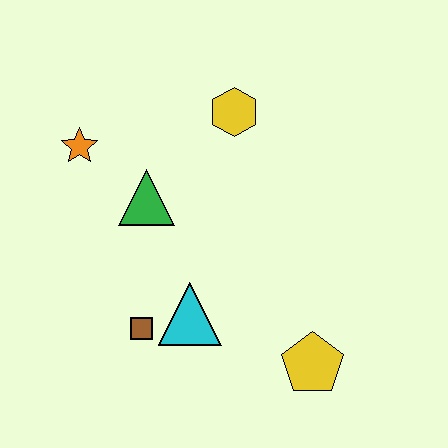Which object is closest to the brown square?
The cyan triangle is closest to the brown square.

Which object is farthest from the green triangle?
The yellow pentagon is farthest from the green triangle.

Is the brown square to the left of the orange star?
No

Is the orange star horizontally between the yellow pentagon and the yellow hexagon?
No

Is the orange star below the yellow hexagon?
Yes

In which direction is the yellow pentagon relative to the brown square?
The yellow pentagon is to the right of the brown square.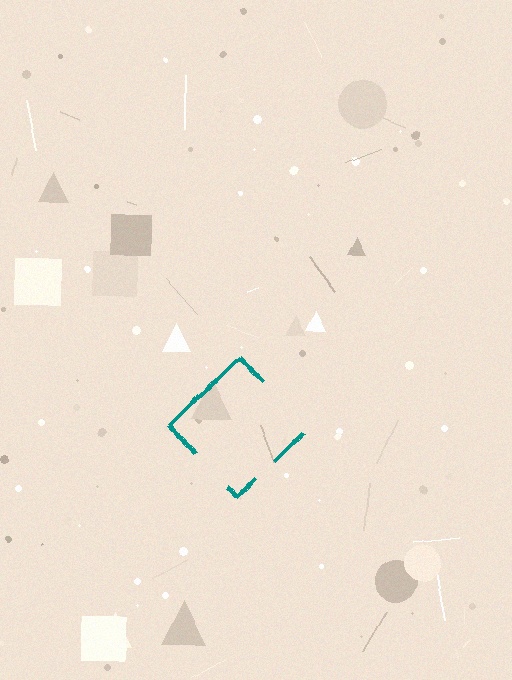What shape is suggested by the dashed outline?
The dashed outline suggests a diamond.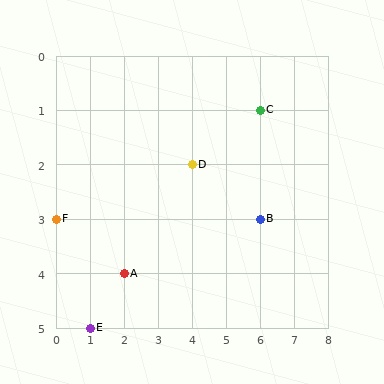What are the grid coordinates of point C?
Point C is at grid coordinates (6, 1).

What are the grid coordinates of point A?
Point A is at grid coordinates (2, 4).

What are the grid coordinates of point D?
Point D is at grid coordinates (4, 2).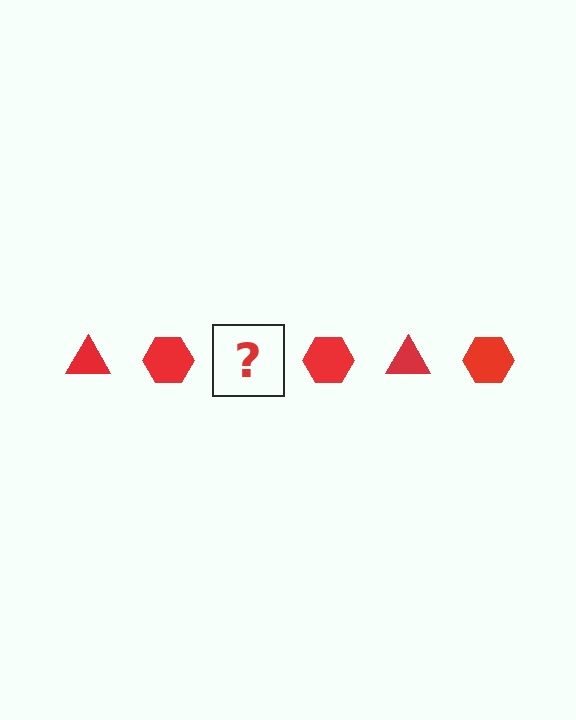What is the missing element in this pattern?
The missing element is a red triangle.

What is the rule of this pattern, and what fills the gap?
The rule is that the pattern cycles through triangle, hexagon shapes in red. The gap should be filled with a red triangle.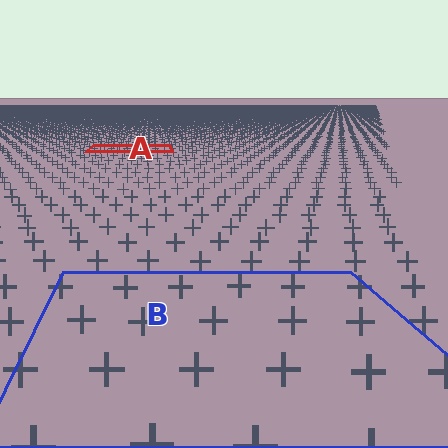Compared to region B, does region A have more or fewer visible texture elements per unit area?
Region A has more texture elements per unit area — they are packed more densely because it is farther away.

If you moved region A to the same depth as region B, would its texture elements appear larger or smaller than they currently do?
They would appear larger. At a closer depth, the same texture elements are projected at a bigger on-screen size.